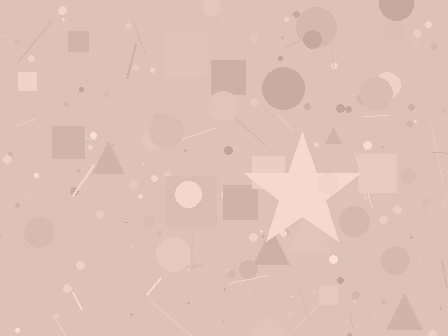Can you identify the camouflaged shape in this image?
The camouflaged shape is a star.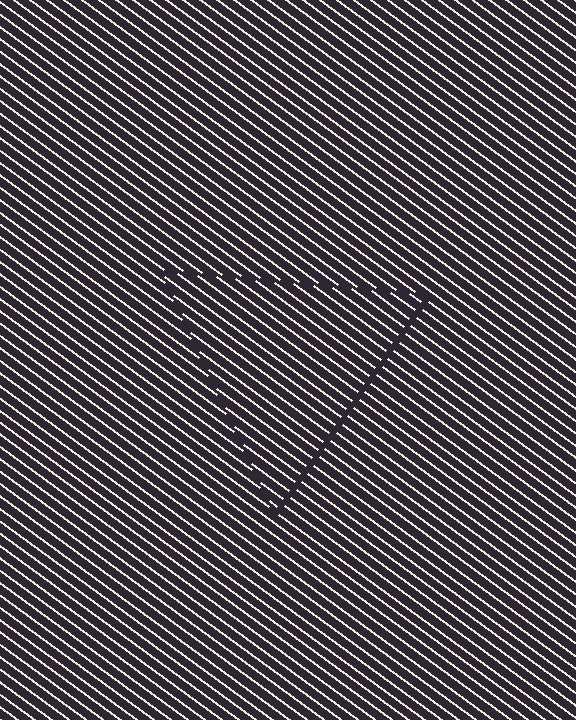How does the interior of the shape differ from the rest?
The interior of the shape contains the same grating, shifted by half a period — the contour is defined by the phase discontinuity where line-ends from the inner and outer gratings abut.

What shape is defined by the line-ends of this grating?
An illusory triangle. The interior of the shape contains the same grating, shifted by half a period — the contour is defined by the phase discontinuity where line-ends from the inner and outer gratings abut.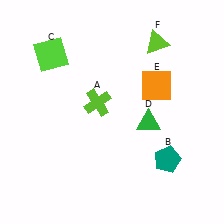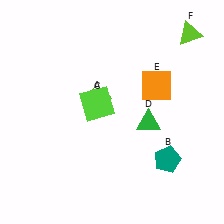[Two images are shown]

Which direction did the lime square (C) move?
The lime square (C) moved down.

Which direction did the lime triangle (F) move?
The lime triangle (F) moved right.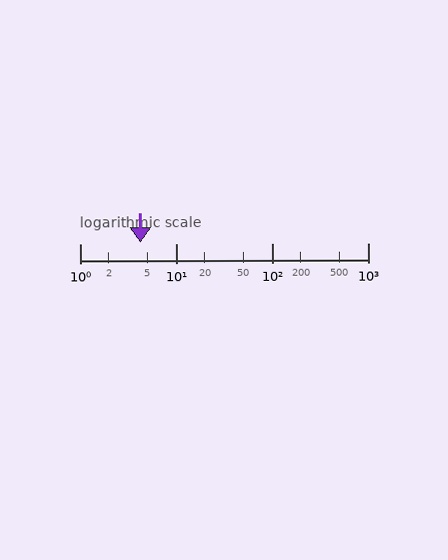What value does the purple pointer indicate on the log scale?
The pointer indicates approximately 4.3.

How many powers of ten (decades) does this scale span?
The scale spans 3 decades, from 1 to 1000.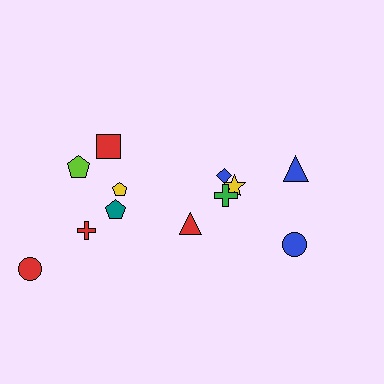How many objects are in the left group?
There are 7 objects.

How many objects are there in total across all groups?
There are 12 objects.